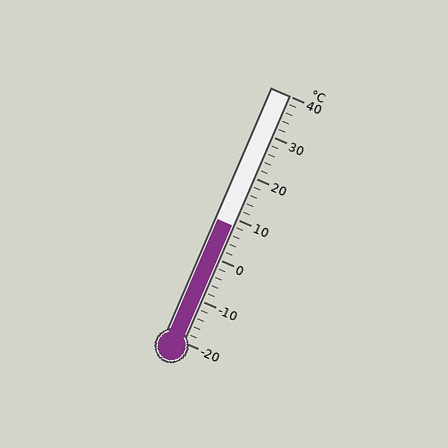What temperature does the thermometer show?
The thermometer shows approximately 8°C.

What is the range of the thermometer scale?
The thermometer scale ranges from -20°C to 40°C.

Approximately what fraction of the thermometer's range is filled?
The thermometer is filled to approximately 45% of its range.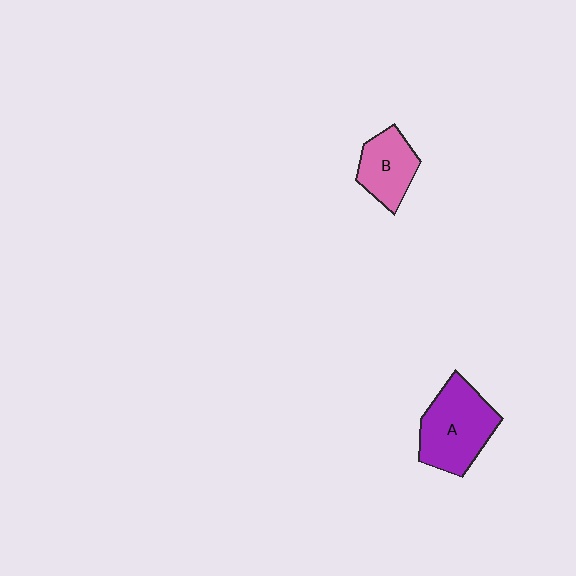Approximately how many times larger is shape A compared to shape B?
Approximately 1.5 times.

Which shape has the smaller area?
Shape B (pink).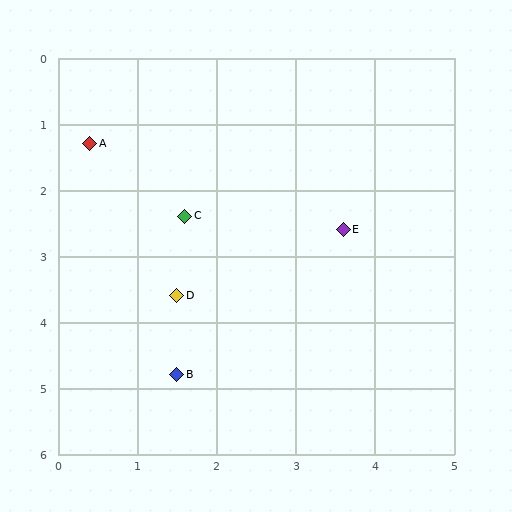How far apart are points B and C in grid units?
Points B and C are about 2.4 grid units apart.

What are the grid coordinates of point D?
Point D is at approximately (1.5, 3.6).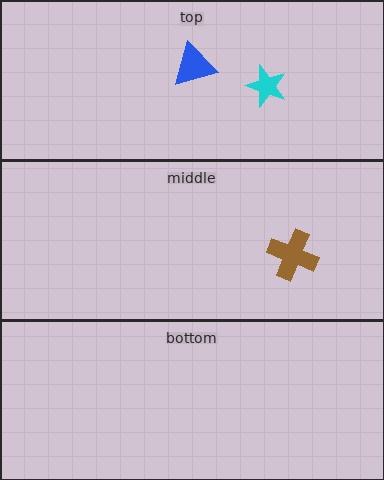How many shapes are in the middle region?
1.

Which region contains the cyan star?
The top region.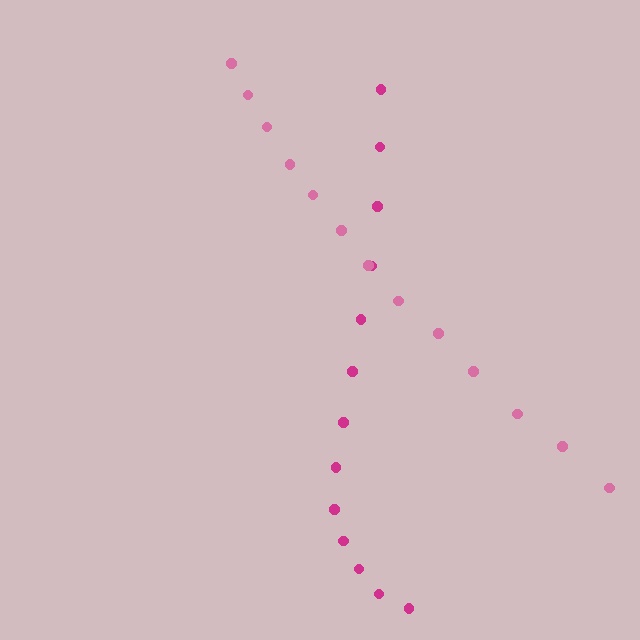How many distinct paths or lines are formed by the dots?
There are 2 distinct paths.